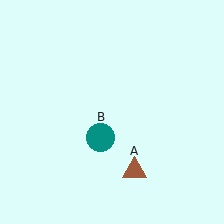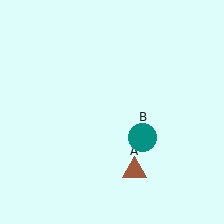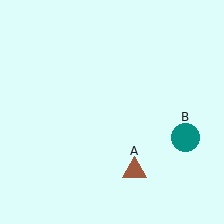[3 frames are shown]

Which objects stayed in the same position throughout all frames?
Brown triangle (object A) remained stationary.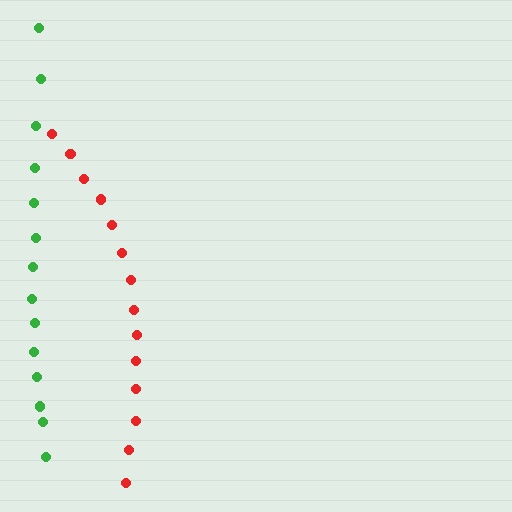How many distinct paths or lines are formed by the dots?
There are 2 distinct paths.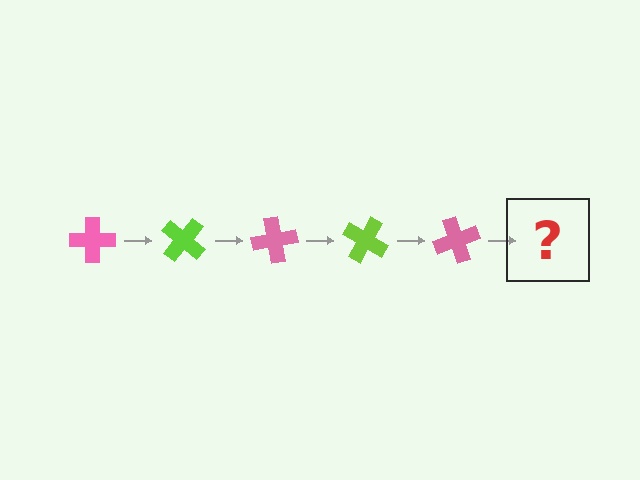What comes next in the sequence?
The next element should be a lime cross, rotated 200 degrees from the start.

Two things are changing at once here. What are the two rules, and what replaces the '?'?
The two rules are that it rotates 40 degrees each step and the color cycles through pink and lime. The '?' should be a lime cross, rotated 200 degrees from the start.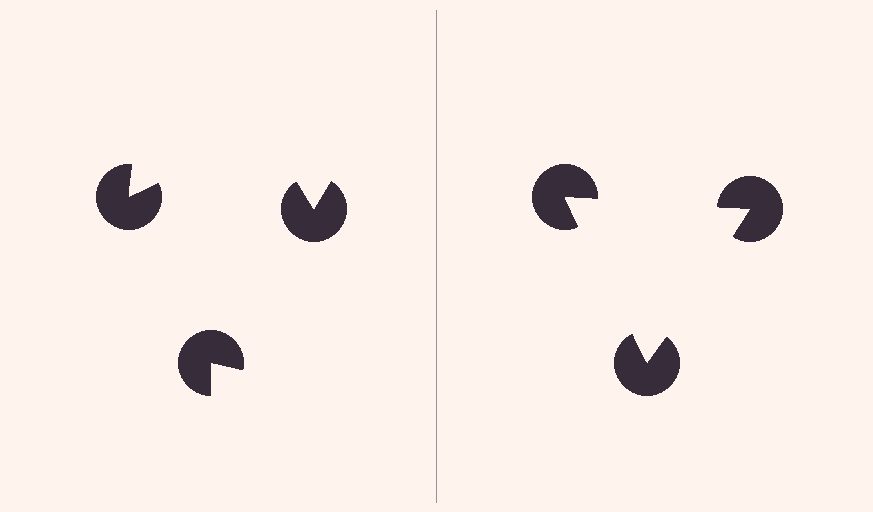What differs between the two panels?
The pac-man discs are positioned identically on both sides; only the wedge orientations differ. On the right they align to a triangle; on the left they are misaligned.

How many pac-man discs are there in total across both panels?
6 — 3 on each side.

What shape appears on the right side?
An illusory triangle.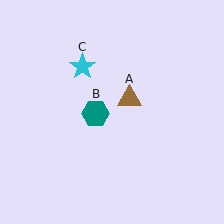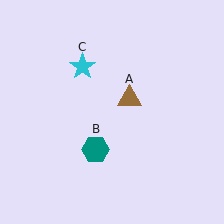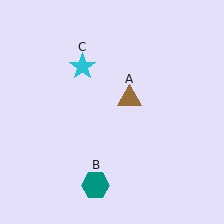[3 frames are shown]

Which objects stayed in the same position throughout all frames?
Brown triangle (object A) and cyan star (object C) remained stationary.